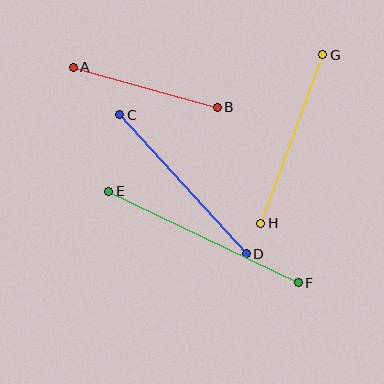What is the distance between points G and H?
The distance is approximately 180 pixels.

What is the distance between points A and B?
The distance is approximately 149 pixels.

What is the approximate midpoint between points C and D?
The midpoint is at approximately (183, 184) pixels.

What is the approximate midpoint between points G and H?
The midpoint is at approximately (292, 139) pixels.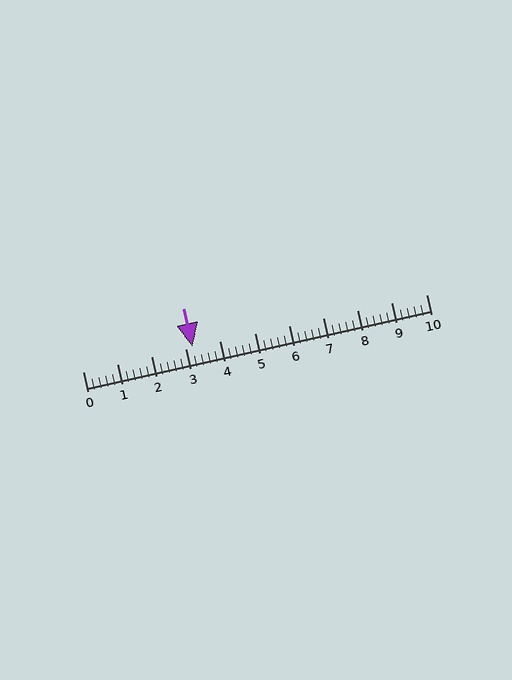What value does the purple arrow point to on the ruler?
The purple arrow points to approximately 3.2.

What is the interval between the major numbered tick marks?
The major tick marks are spaced 1 units apart.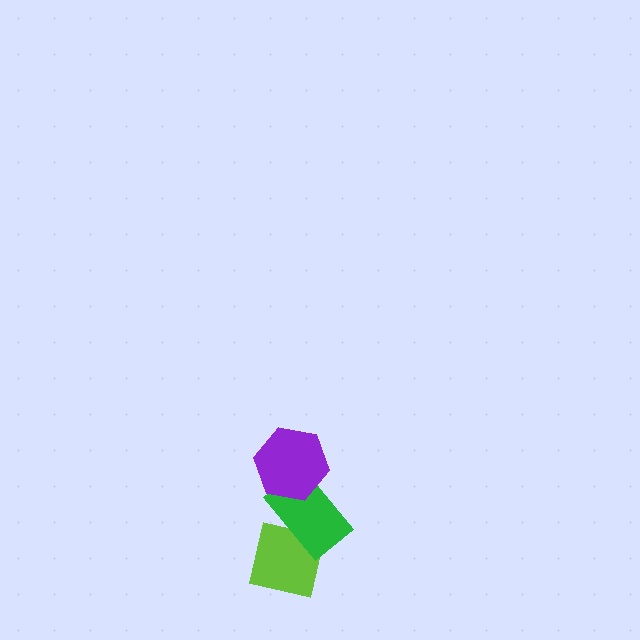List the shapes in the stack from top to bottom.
From top to bottom: the purple hexagon, the green rectangle, the lime square.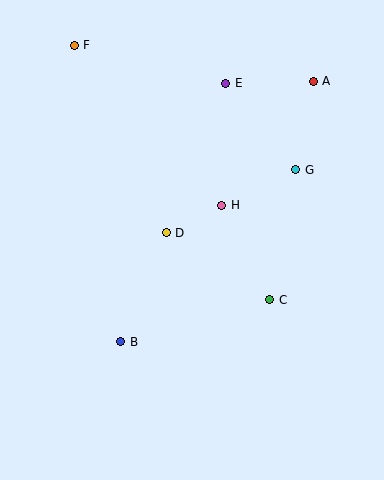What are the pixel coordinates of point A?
Point A is at (313, 81).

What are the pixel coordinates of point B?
Point B is at (121, 342).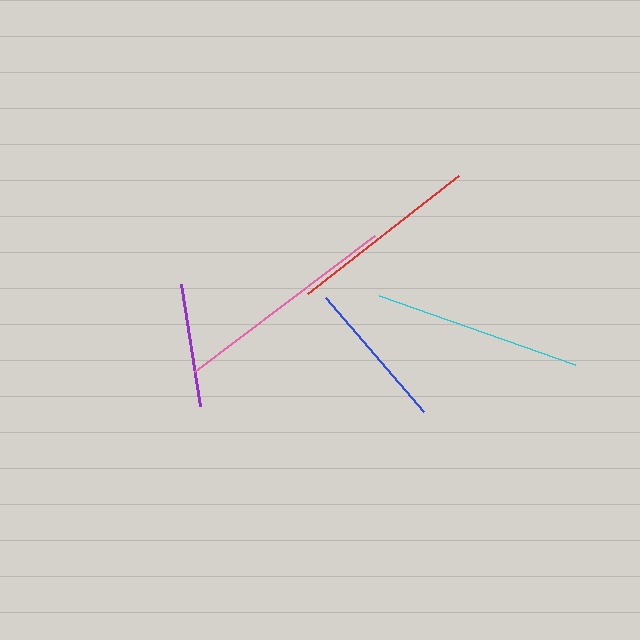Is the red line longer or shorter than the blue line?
The red line is longer than the blue line.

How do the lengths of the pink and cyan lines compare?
The pink and cyan lines are approximately the same length.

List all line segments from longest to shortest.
From longest to shortest: pink, cyan, red, blue, purple.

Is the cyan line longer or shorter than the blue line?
The cyan line is longer than the blue line.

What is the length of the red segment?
The red segment is approximately 191 pixels long.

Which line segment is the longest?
The pink line is the longest at approximately 225 pixels.